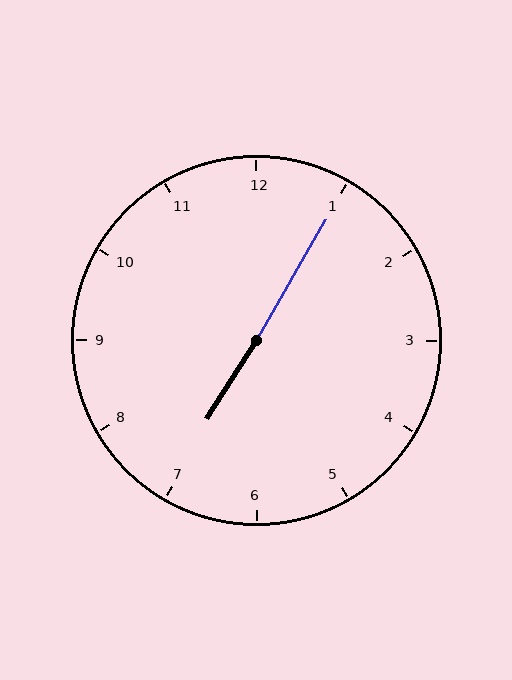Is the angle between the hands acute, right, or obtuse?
It is obtuse.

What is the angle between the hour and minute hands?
Approximately 178 degrees.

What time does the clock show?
7:05.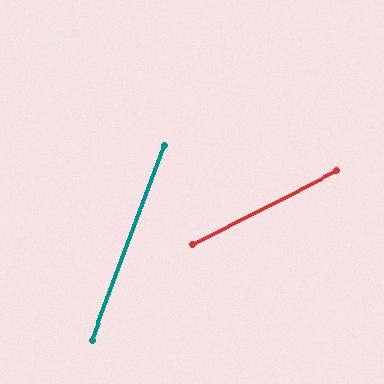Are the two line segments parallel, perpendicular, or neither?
Neither parallel nor perpendicular — they differ by about 42°.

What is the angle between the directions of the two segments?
Approximately 42 degrees.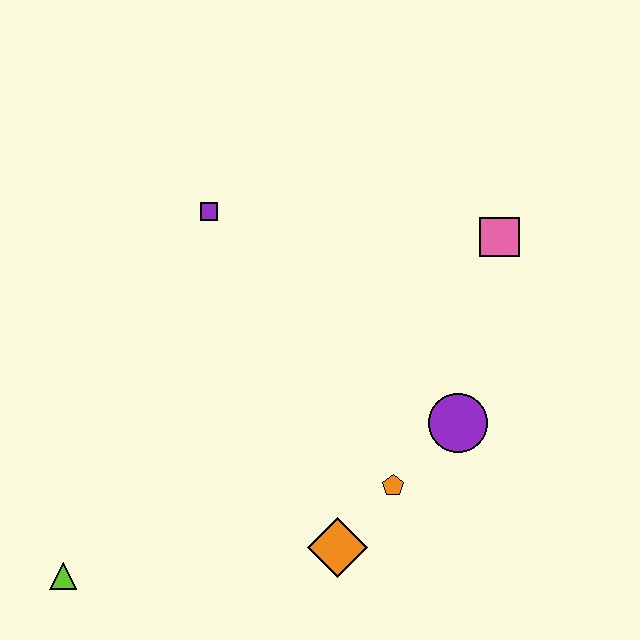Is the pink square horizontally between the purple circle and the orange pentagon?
No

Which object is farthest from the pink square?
The lime triangle is farthest from the pink square.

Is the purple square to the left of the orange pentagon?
Yes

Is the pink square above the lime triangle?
Yes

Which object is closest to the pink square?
The purple circle is closest to the pink square.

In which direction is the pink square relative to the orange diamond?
The pink square is above the orange diamond.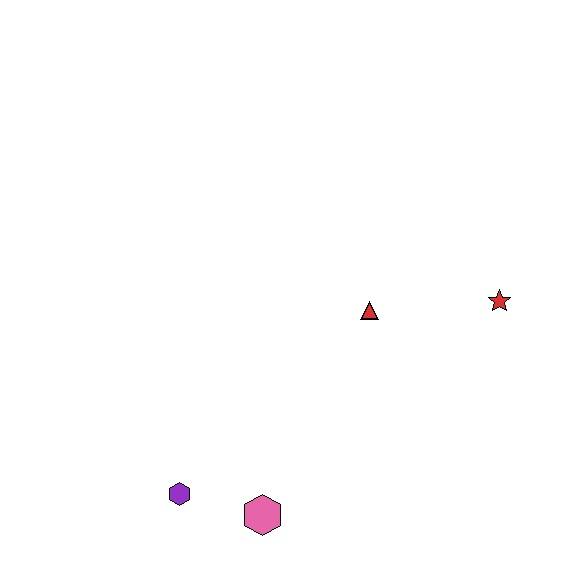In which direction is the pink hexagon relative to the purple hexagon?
The pink hexagon is to the right of the purple hexagon.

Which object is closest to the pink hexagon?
The purple hexagon is closest to the pink hexagon.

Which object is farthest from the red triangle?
The purple hexagon is farthest from the red triangle.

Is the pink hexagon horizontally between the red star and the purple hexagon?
Yes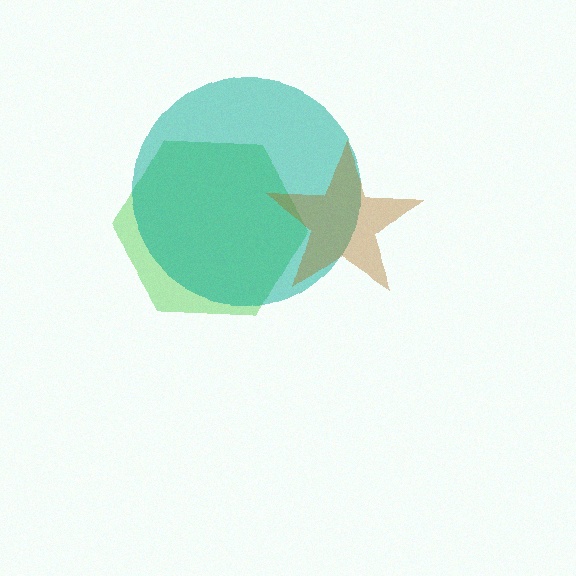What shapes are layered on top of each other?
The layered shapes are: a green hexagon, a teal circle, a brown star.